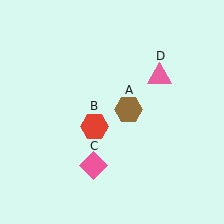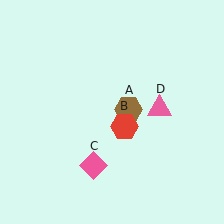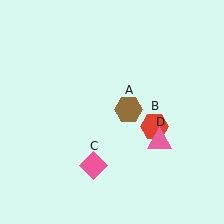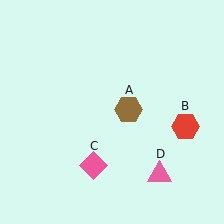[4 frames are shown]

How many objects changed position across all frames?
2 objects changed position: red hexagon (object B), pink triangle (object D).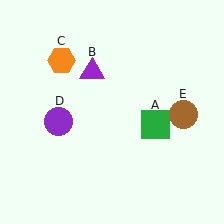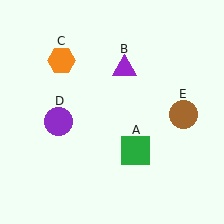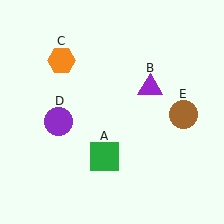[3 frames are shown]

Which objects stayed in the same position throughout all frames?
Orange hexagon (object C) and purple circle (object D) and brown circle (object E) remained stationary.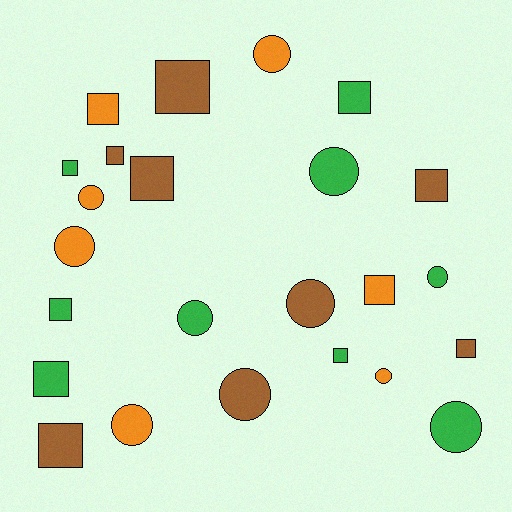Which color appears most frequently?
Green, with 9 objects.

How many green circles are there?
There are 4 green circles.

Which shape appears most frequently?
Square, with 13 objects.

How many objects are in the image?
There are 24 objects.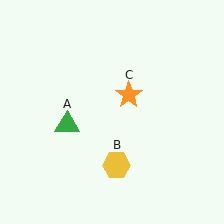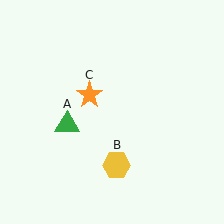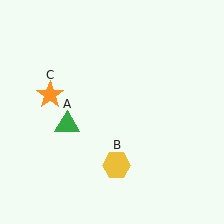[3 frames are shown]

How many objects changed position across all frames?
1 object changed position: orange star (object C).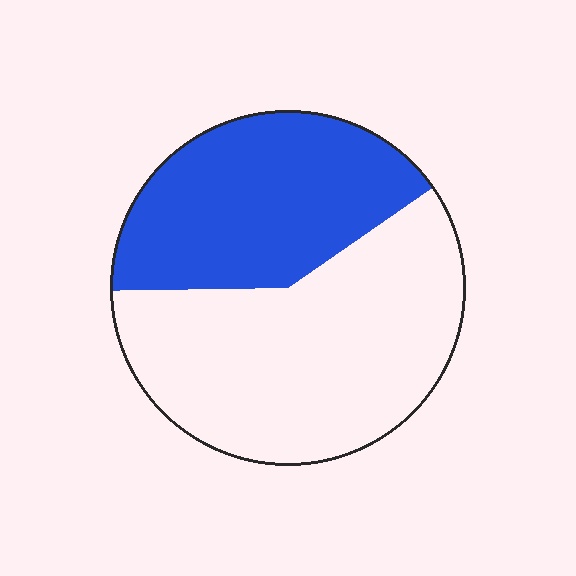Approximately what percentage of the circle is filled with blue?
Approximately 40%.